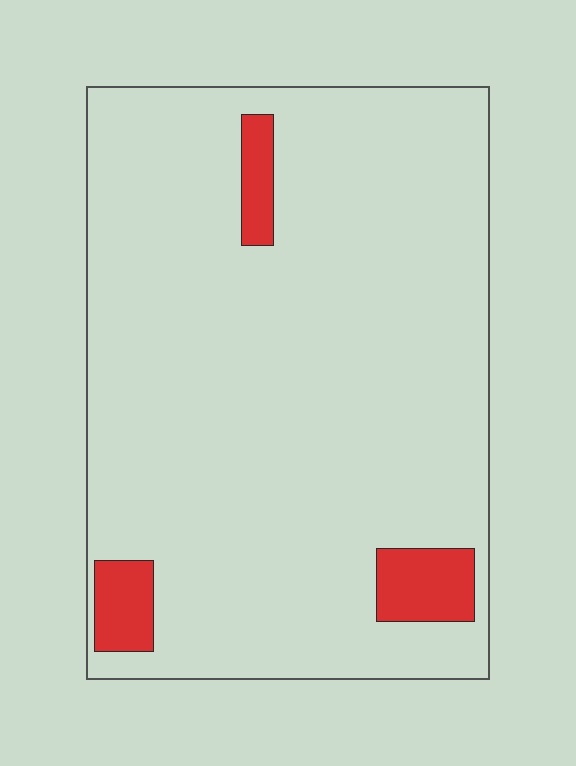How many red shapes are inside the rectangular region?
3.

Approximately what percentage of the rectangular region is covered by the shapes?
Approximately 5%.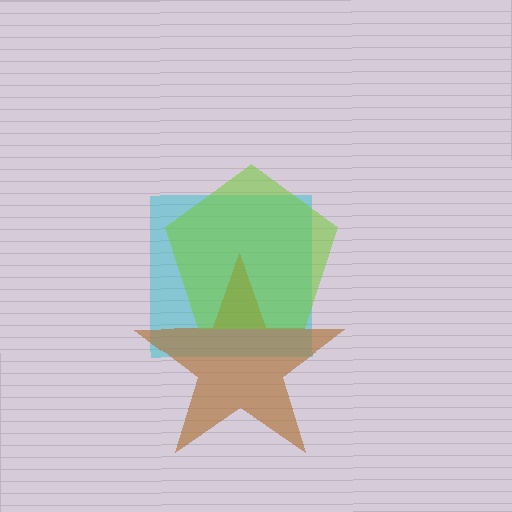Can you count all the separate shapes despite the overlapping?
Yes, there are 3 separate shapes.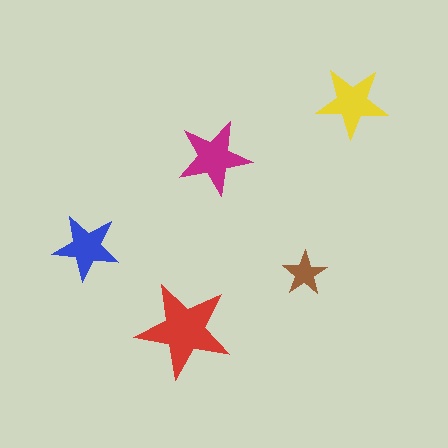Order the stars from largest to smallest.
the red one, the magenta one, the yellow one, the blue one, the brown one.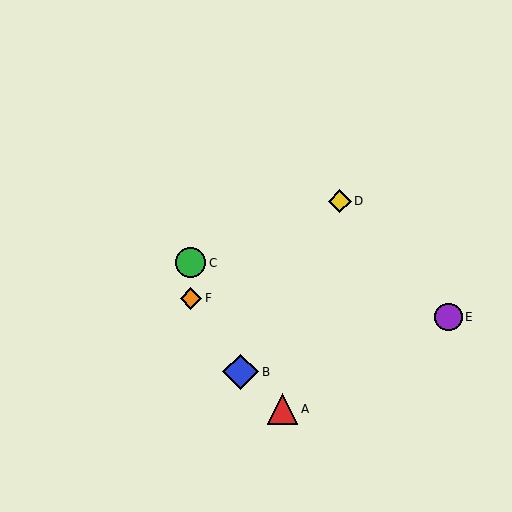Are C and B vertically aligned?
No, C is at x≈191 and B is at x≈241.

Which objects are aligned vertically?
Objects C, F are aligned vertically.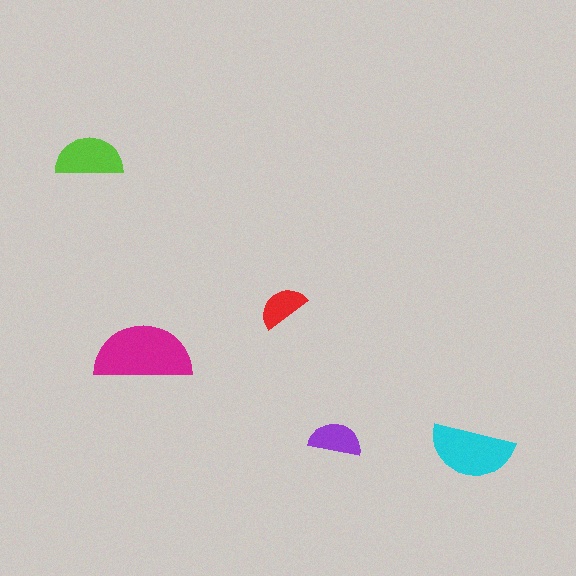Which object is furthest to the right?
The cyan semicircle is rightmost.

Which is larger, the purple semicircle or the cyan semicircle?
The cyan one.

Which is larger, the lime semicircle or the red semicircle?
The lime one.